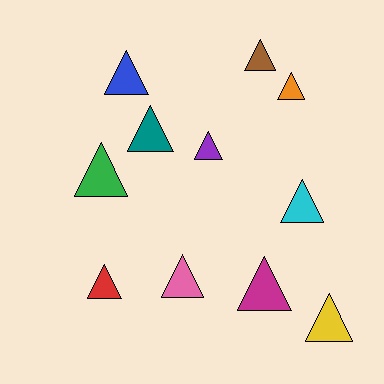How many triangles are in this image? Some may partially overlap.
There are 11 triangles.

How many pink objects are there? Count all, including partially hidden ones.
There is 1 pink object.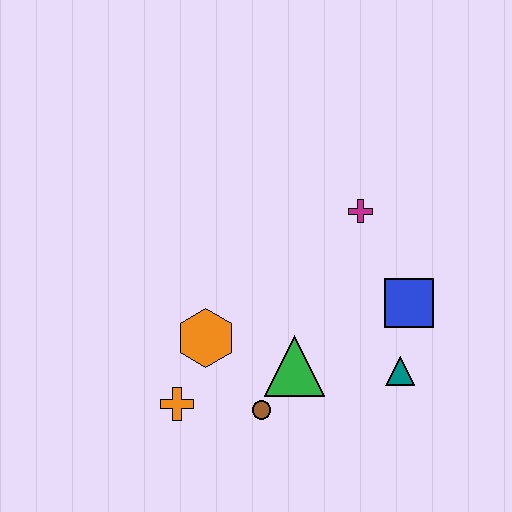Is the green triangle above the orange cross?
Yes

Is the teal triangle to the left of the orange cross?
No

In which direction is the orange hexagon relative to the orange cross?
The orange hexagon is above the orange cross.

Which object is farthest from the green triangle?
The magenta cross is farthest from the green triangle.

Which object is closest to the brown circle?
The green triangle is closest to the brown circle.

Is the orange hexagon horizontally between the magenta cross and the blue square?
No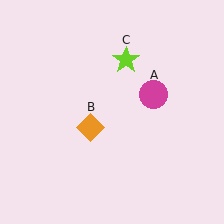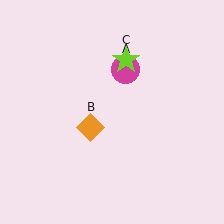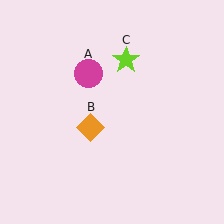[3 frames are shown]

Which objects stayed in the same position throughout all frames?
Orange diamond (object B) and lime star (object C) remained stationary.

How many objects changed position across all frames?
1 object changed position: magenta circle (object A).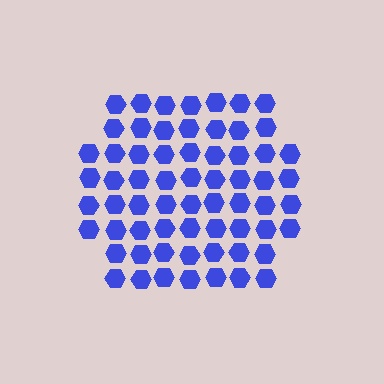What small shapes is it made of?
It is made of small hexagons.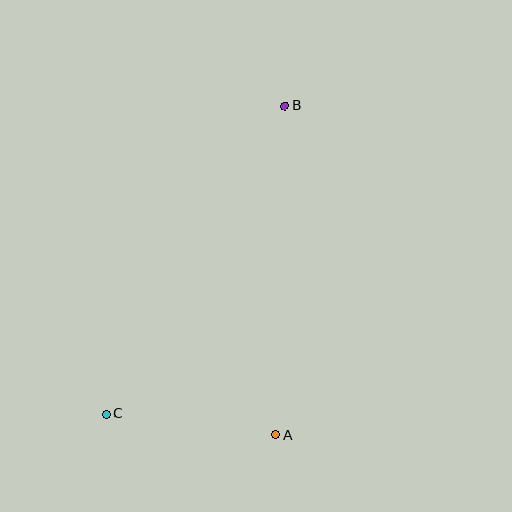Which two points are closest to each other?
Points A and C are closest to each other.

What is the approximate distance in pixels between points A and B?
The distance between A and B is approximately 329 pixels.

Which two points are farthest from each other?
Points B and C are farthest from each other.